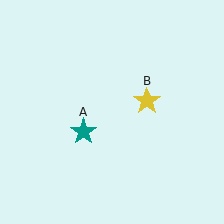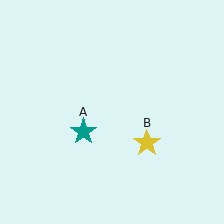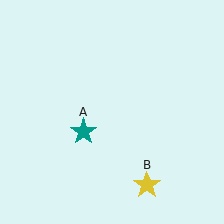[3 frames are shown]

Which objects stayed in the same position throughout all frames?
Teal star (object A) remained stationary.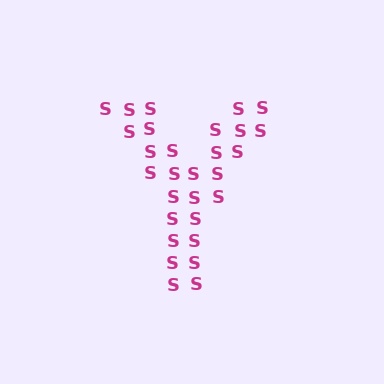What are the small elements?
The small elements are letter S's.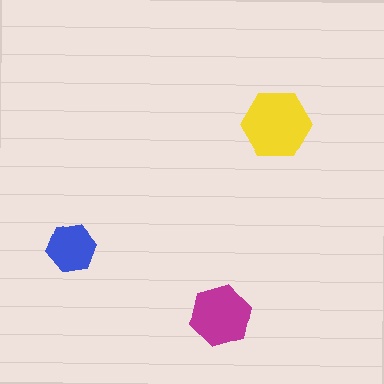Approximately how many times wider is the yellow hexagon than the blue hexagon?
About 1.5 times wider.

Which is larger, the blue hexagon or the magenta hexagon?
The magenta one.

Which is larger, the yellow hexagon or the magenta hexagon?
The yellow one.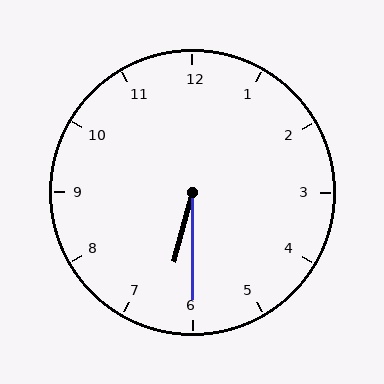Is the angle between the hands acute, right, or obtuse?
It is acute.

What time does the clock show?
6:30.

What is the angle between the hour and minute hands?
Approximately 15 degrees.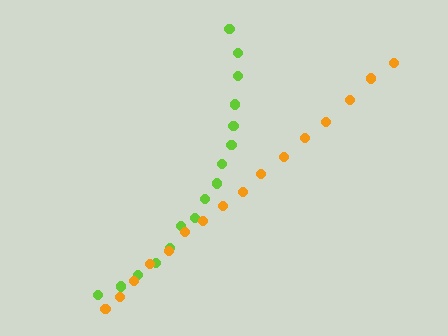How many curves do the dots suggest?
There are 2 distinct paths.